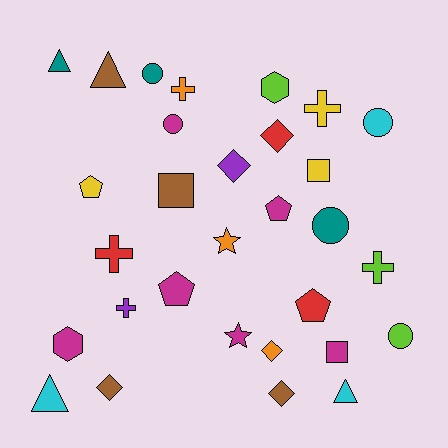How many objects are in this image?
There are 30 objects.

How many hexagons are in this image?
There are 2 hexagons.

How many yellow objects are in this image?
There are 3 yellow objects.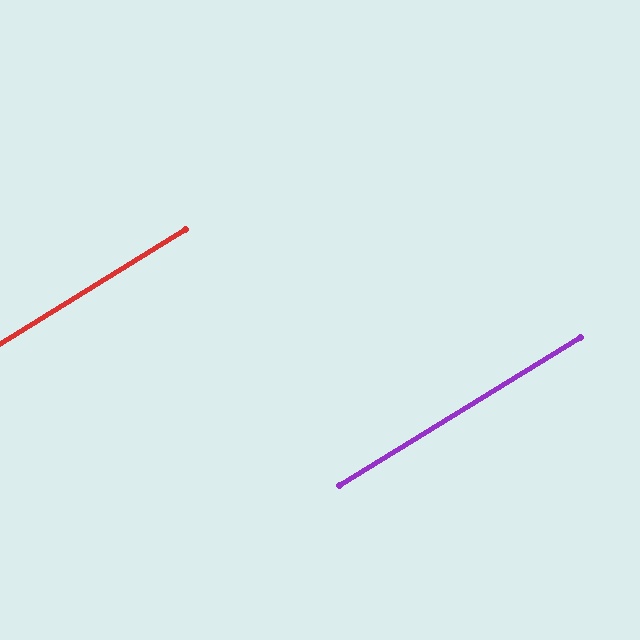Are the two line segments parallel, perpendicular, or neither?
Parallel — their directions differ by only 0.2°.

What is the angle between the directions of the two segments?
Approximately 0 degrees.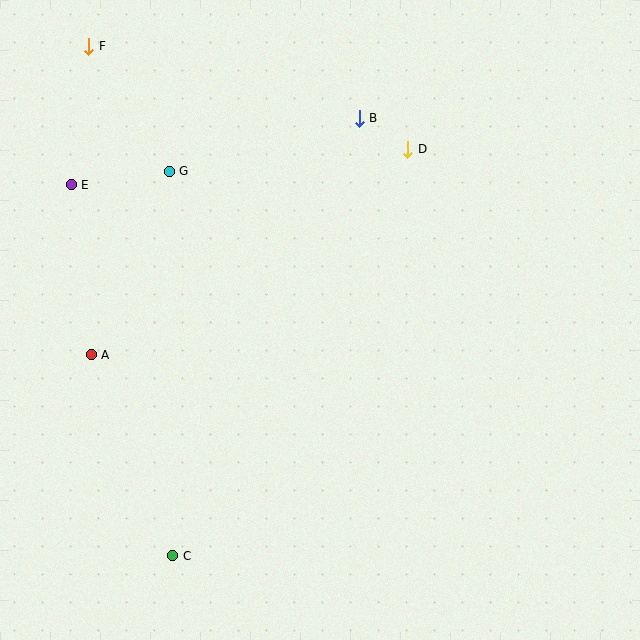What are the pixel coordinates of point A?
Point A is at (91, 355).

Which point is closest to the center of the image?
Point D at (408, 149) is closest to the center.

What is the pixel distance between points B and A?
The distance between B and A is 357 pixels.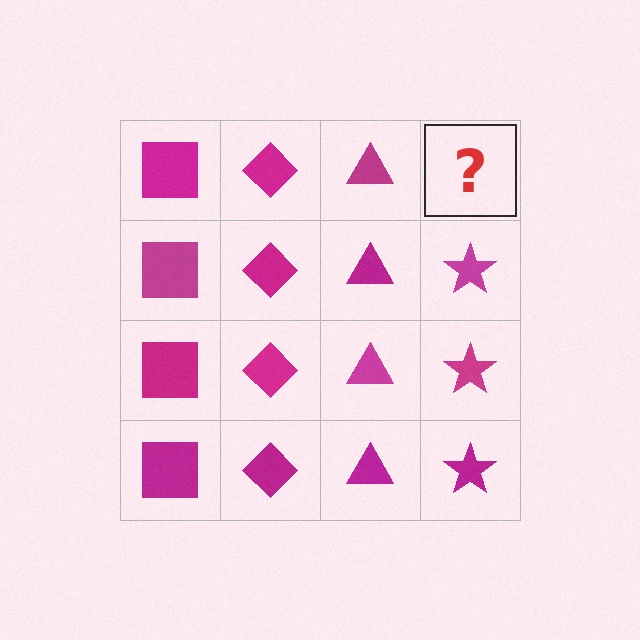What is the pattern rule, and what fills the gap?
The rule is that each column has a consistent shape. The gap should be filled with a magenta star.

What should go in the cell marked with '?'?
The missing cell should contain a magenta star.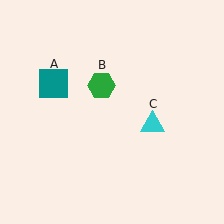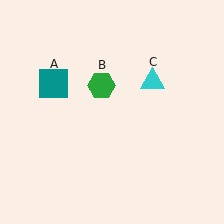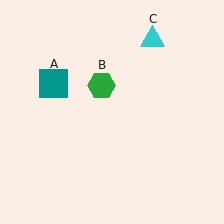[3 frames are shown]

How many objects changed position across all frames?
1 object changed position: cyan triangle (object C).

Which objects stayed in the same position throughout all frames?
Teal square (object A) and green hexagon (object B) remained stationary.